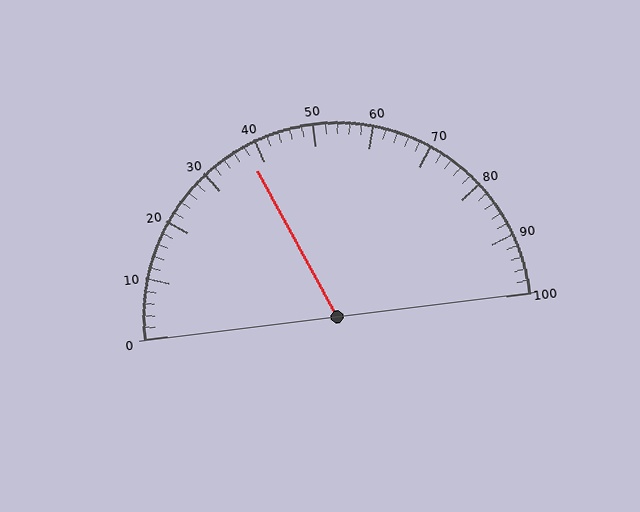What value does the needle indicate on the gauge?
The needle indicates approximately 38.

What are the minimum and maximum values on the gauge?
The gauge ranges from 0 to 100.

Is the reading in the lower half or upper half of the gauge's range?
The reading is in the lower half of the range (0 to 100).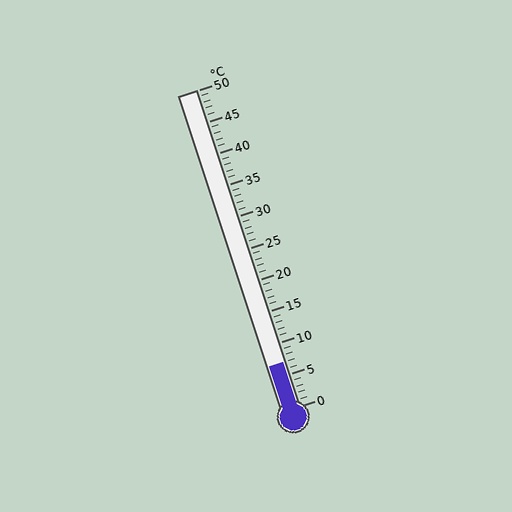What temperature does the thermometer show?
The thermometer shows approximately 7°C.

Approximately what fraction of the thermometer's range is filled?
The thermometer is filled to approximately 15% of its range.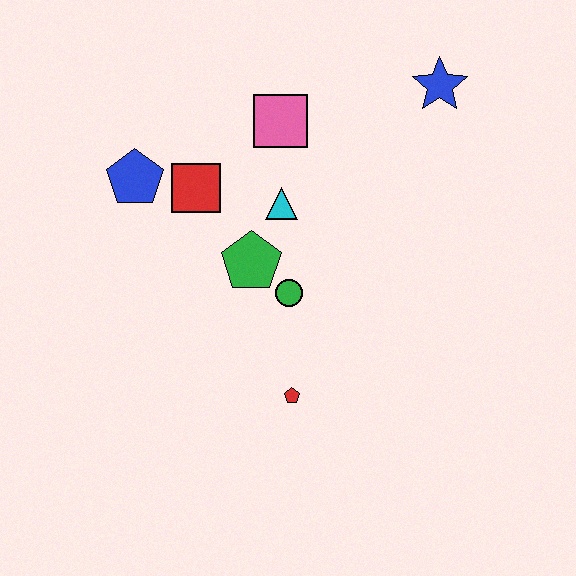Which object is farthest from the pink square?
The red pentagon is farthest from the pink square.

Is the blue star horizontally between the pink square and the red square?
No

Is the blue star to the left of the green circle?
No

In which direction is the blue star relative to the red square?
The blue star is to the right of the red square.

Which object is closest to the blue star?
The pink square is closest to the blue star.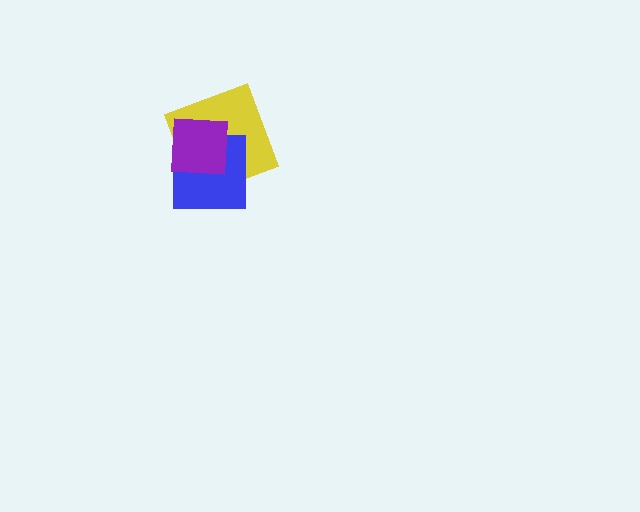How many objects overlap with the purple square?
2 objects overlap with the purple square.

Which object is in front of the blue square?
The purple square is in front of the blue square.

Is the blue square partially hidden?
Yes, it is partially covered by another shape.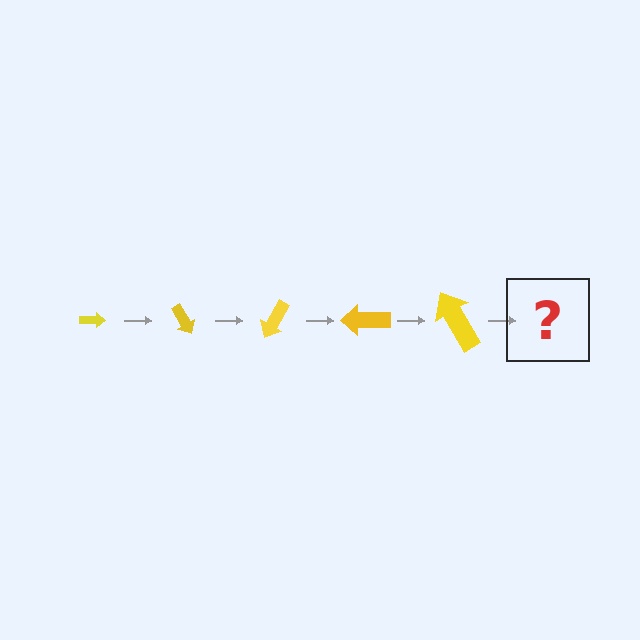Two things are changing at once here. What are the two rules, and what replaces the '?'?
The two rules are that the arrow grows larger each step and it rotates 60 degrees each step. The '?' should be an arrow, larger than the previous one and rotated 300 degrees from the start.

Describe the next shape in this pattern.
It should be an arrow, larger than the previous one and rotated 300 degrees from the start.